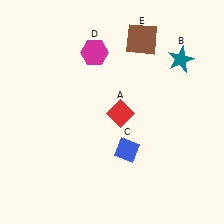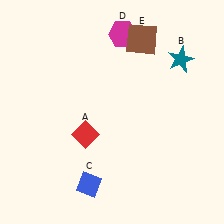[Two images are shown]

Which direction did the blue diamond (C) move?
The blue diamond (C) moved left.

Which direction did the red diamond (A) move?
The red diamond (A) moved left.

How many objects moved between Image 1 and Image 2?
3 objects moved between the two images.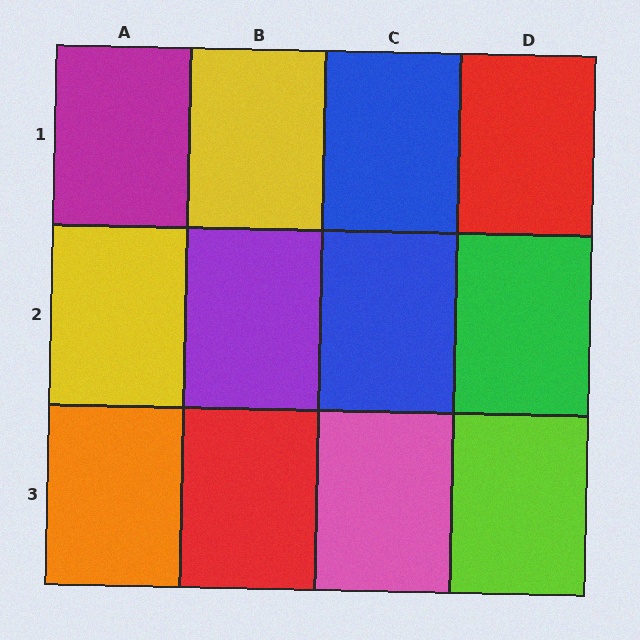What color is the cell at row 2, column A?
Yellow.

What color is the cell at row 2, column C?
Blue.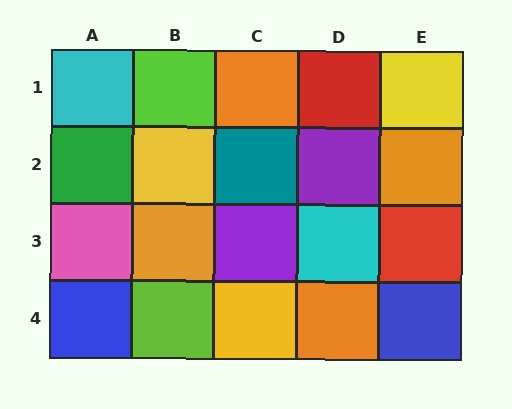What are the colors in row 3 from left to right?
Pink, orange, purple, cyan, red.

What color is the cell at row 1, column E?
Yellow.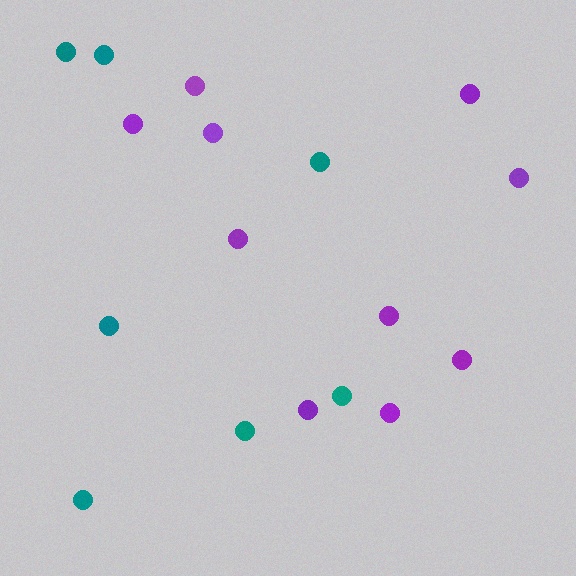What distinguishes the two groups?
There are 2 groups: one group of purple circles (10) and one group of teal circles (7).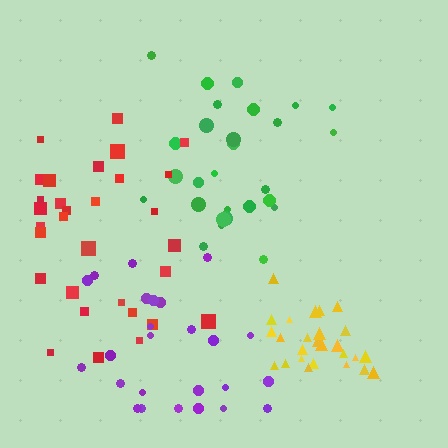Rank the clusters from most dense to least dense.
yellow, green, red, purple.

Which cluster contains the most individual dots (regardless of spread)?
Red (31).